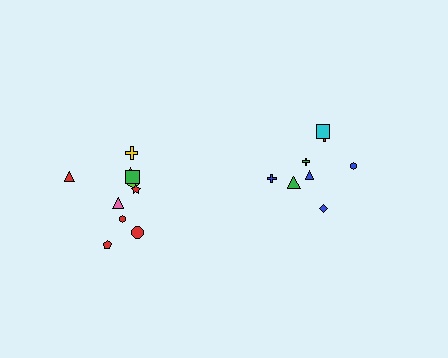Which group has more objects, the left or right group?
The left group.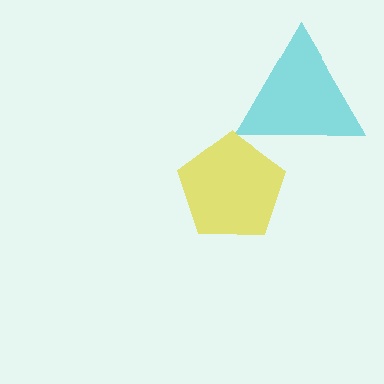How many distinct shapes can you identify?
There are 2 distinct shapes: a cyan triangle, a yellow pentagon.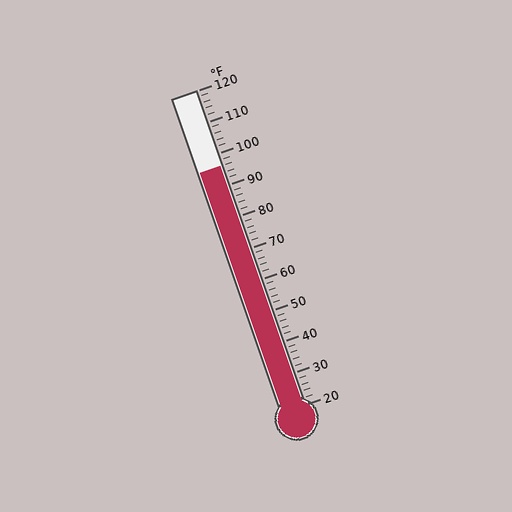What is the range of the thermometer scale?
The thermometer scale ranges from 20°F to 120°F.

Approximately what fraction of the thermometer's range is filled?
The thermometer is filled to approximately 75% of its range.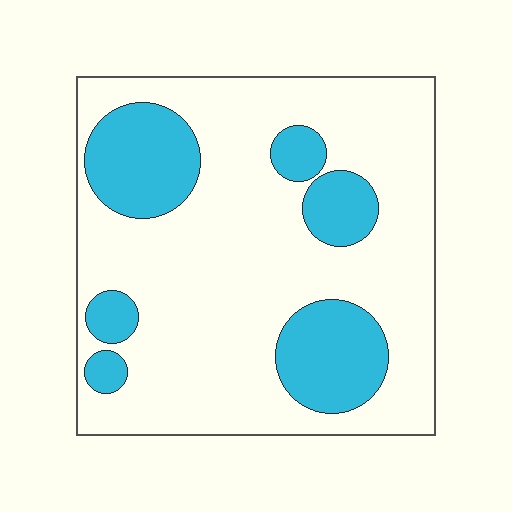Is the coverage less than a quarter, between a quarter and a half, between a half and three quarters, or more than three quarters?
Less than a quarter.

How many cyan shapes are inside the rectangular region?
6.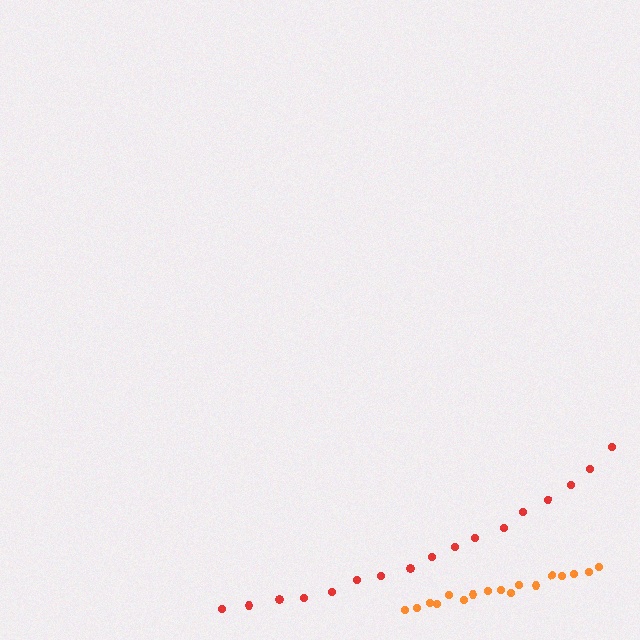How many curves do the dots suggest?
There are 2 distinct paths.